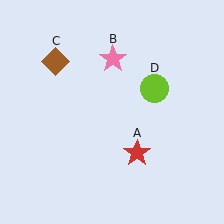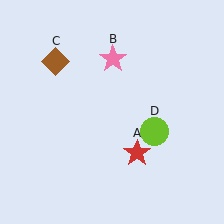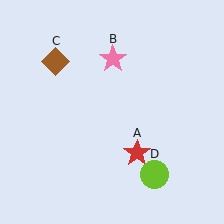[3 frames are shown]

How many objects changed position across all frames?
1 object changed position: lime circle (object D).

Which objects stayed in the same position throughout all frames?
Red star (object A) and pink star (object B) and brown diamond (object C) remained stationary.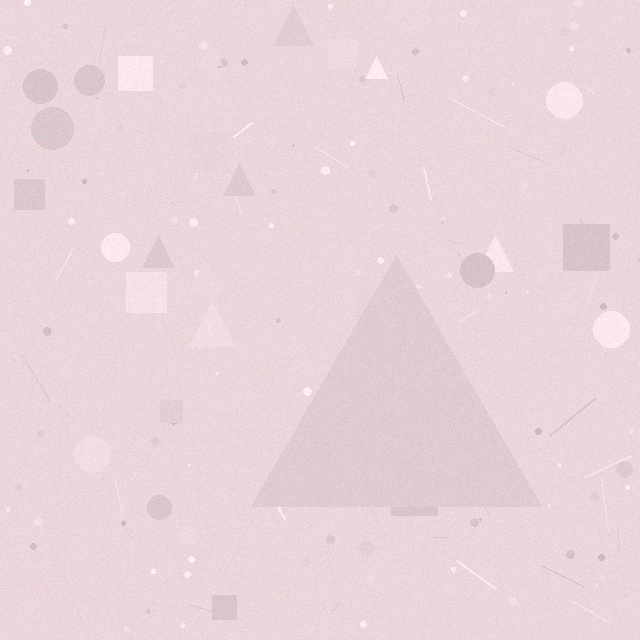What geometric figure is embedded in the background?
A triangle is embedded in the background.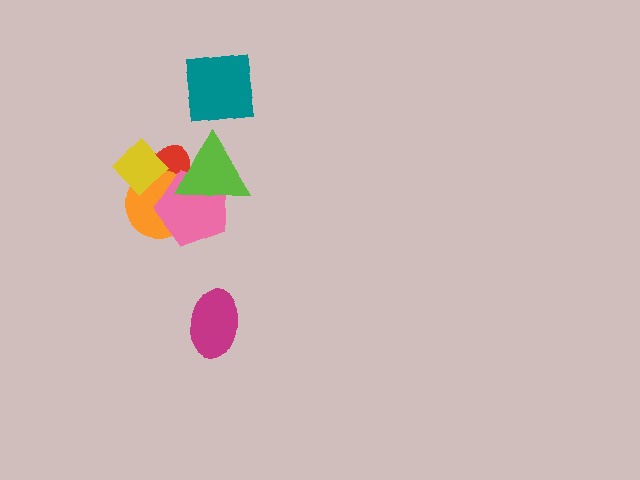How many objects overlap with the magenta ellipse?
0 objects overlap with the magenta ellipse.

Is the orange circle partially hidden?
Yes, it is partially covered by another shape.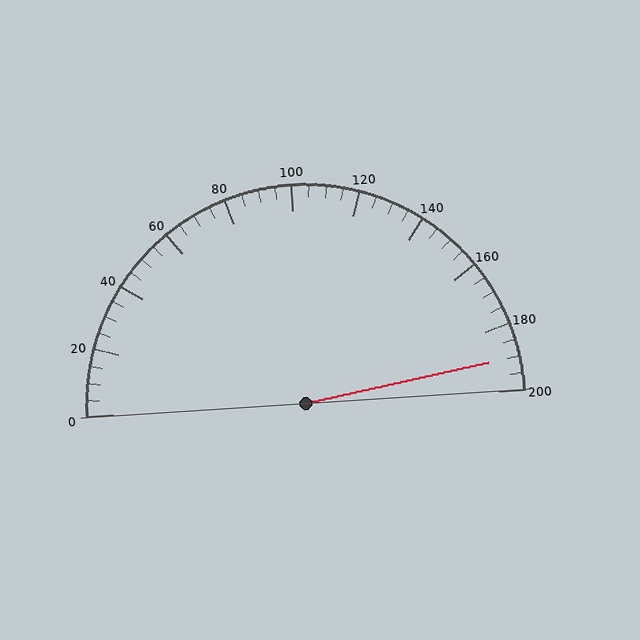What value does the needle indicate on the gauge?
The needle indicates approximately 190.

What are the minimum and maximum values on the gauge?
The gauge ranges from 0 to 200.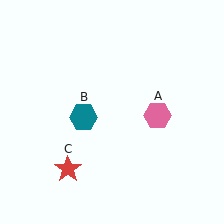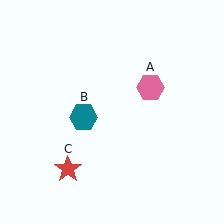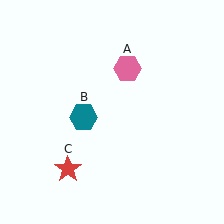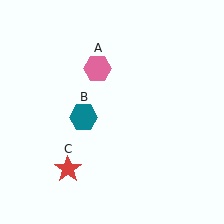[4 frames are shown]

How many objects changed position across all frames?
1 object changed position: pink hexagon (object A).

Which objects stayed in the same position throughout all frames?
Teal hexagon (object B) and red star (object C) remained stationary.